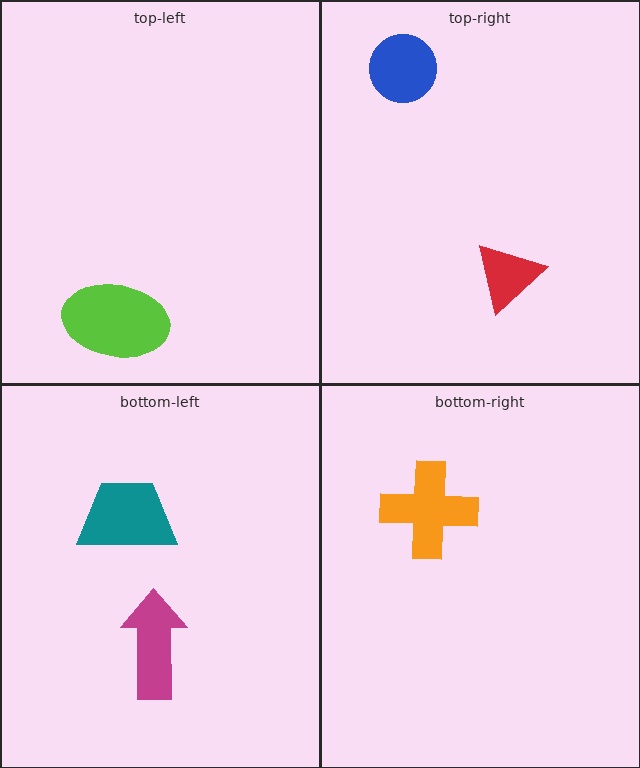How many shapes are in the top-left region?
1.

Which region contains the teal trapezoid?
The bottom-left region.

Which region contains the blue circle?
The top-right region.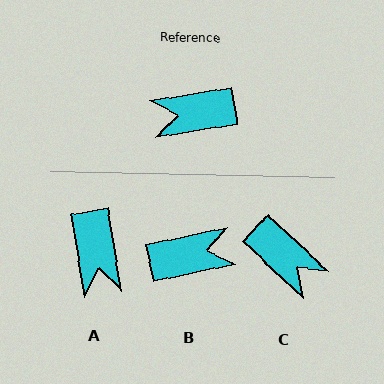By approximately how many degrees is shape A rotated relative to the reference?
Approximately 90 degrees counter-clockwise.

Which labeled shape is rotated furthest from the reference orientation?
B, about 178 degrees away.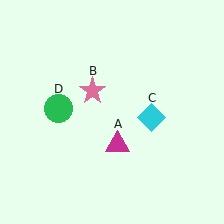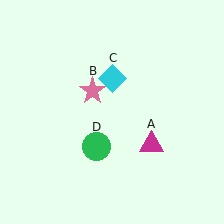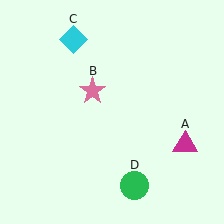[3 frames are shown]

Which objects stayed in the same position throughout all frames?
Pink star (object B) remained stationary.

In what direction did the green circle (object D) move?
The green circle (object D) moved down and to the right.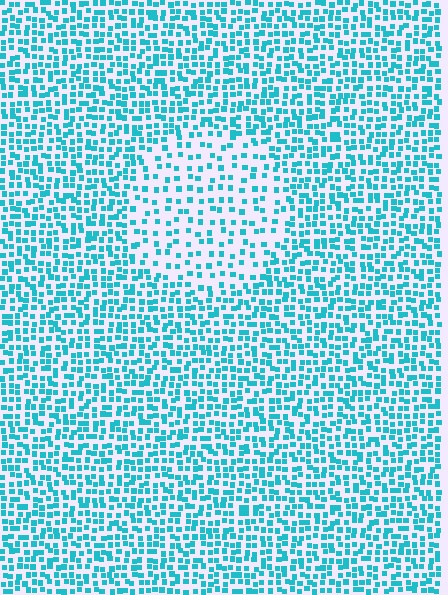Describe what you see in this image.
The image contains small cyan elements arranged at two different densities. A circle-shaped region is visible where the elements are less densely packed than the surrounding area.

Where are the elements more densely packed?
The elements are more densely packed outside the circle boundary.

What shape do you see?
I see a circle.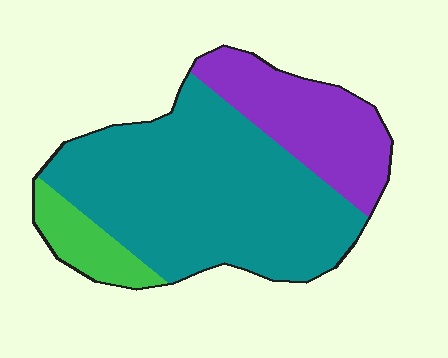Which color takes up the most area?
Teal, at roughly 65%.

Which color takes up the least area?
Green, at roughly 10%.